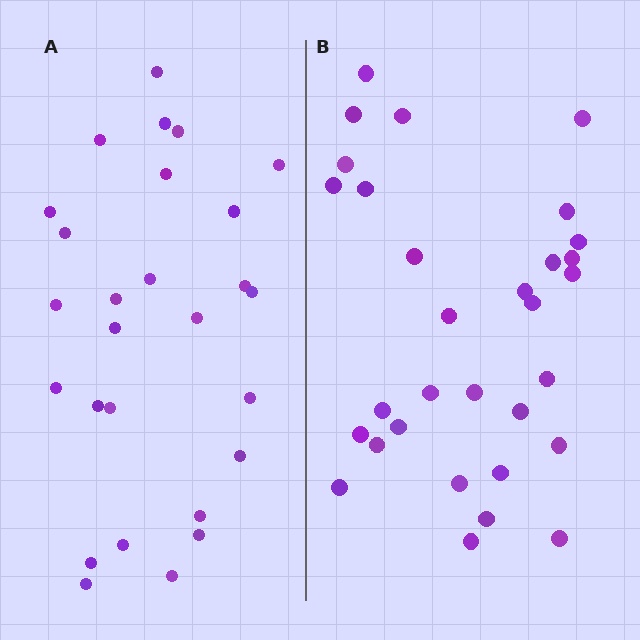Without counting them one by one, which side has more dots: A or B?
Region B (the right region) has more dots.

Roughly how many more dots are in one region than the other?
Region B has about 4 more dots than region A.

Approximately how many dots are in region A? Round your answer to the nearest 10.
About 30 dots. (The exact count is 27, which rounds to 30.)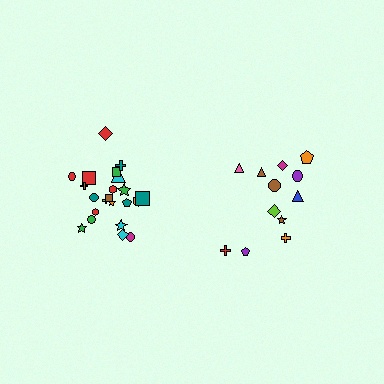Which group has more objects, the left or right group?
The left group.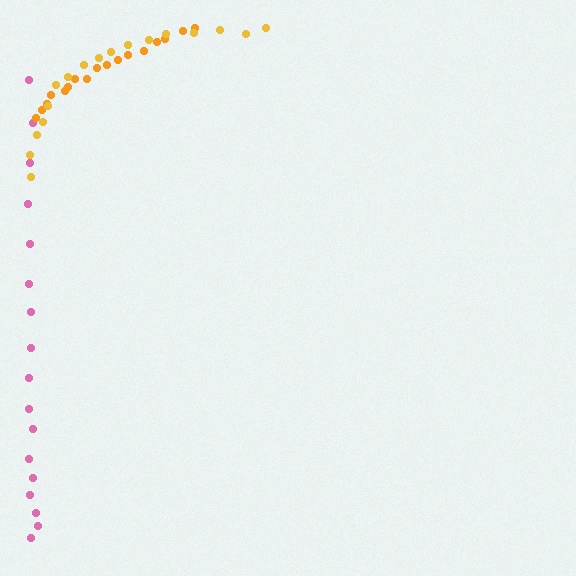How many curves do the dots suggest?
There are 3 distinct paths.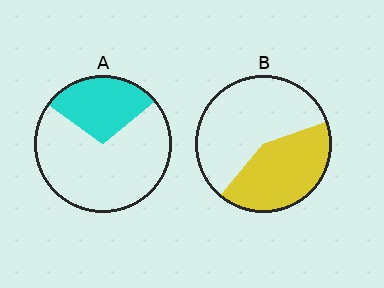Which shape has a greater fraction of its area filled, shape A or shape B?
Shape B.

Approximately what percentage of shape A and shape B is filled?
A is approximately 30% and B is approximately 40%.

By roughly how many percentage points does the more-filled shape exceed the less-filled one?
By roughly 10 percentage points (B over A).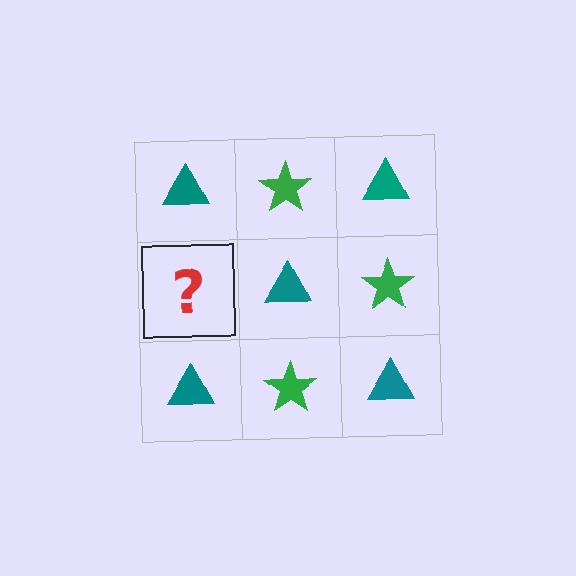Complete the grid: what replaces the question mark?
The question mark should be replaced with a green star.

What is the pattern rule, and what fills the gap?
The rule is that it alternates teal triangle and green star in a checkerboard pattern. The gap should be filled with a green star.